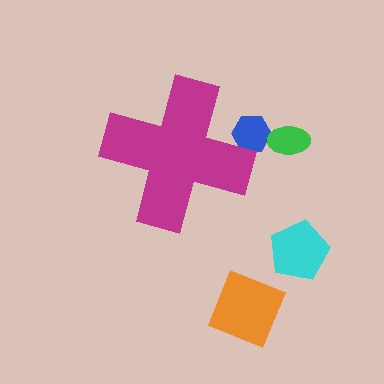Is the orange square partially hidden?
No, the orange square is fully visible.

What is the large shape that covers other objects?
A magenta cross.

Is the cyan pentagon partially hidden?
No, the cyan pentagon is fully visible.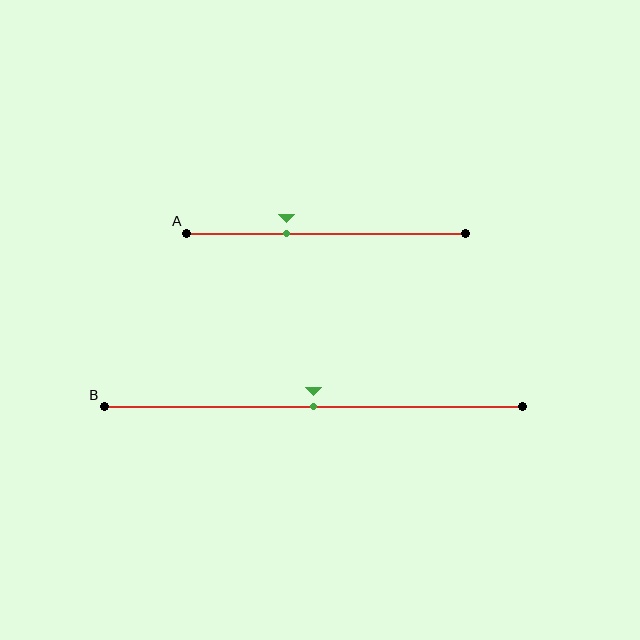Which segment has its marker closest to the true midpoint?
Segment B has its marker closest to the true midpoint.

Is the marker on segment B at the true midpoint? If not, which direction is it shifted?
Yes, the marker on segment B is at the true midpoint.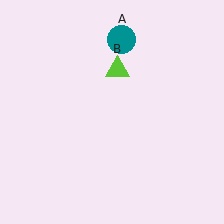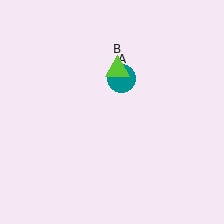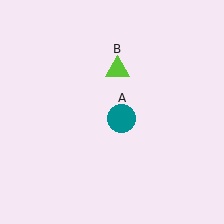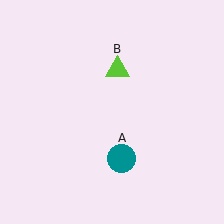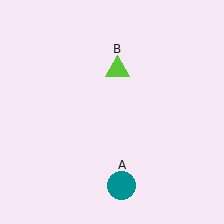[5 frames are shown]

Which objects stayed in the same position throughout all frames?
Lime triangle (object B) remained stationary.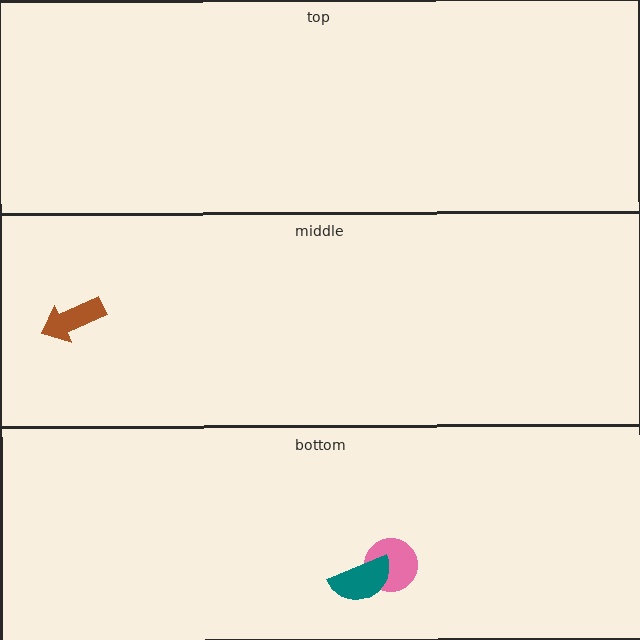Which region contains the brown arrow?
The middle region.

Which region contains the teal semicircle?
The bottom region.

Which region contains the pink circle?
The bottom region.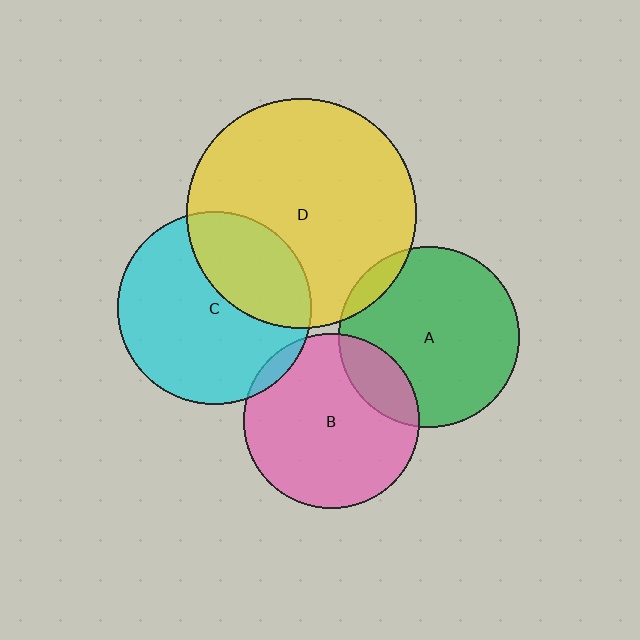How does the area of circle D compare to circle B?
Approximately 1.7 times.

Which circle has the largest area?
Circle D (yellow).